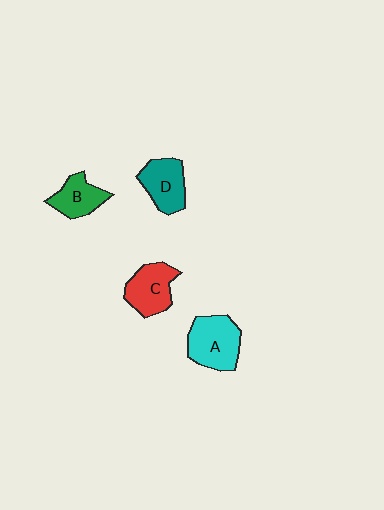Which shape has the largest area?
Shape A (cyan).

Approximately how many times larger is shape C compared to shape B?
Approximately 1.3 times.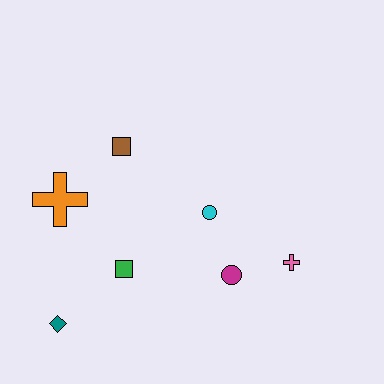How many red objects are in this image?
There are no red objects.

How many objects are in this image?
There are 7 objects.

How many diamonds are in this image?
There is 1 diamond.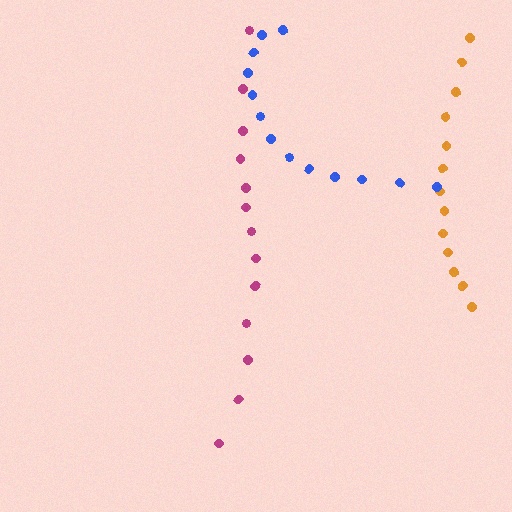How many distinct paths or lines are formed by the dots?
There are 3 distinct paths.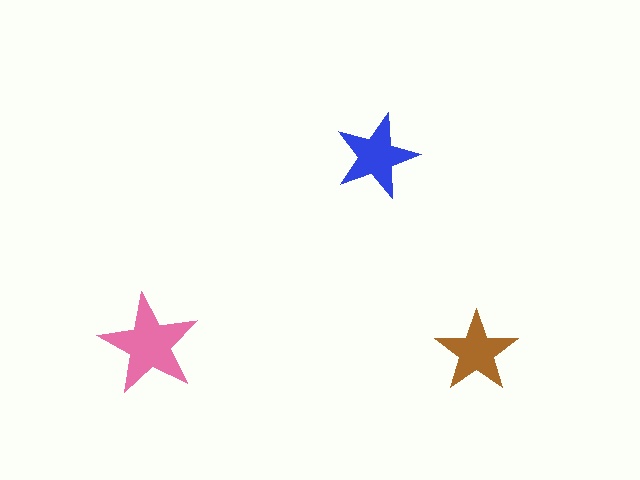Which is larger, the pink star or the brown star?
The pink one.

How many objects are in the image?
There are 3 objects in the image.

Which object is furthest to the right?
The brown star is rightmost.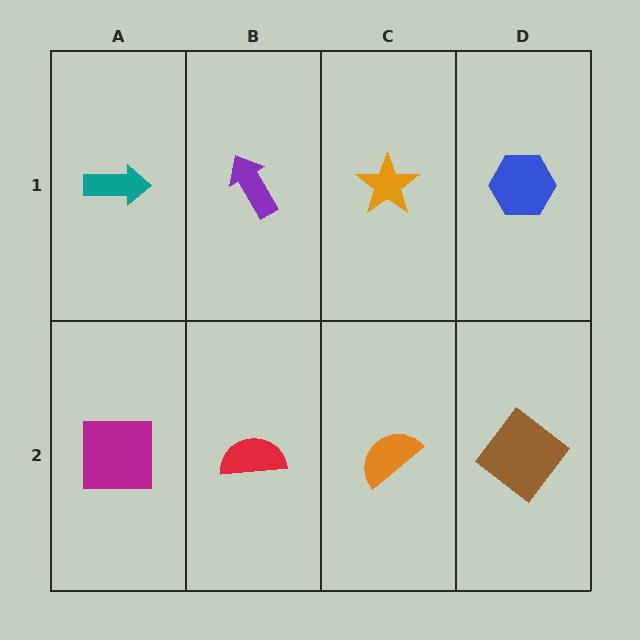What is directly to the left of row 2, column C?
A red semicircle.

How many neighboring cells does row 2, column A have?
2.